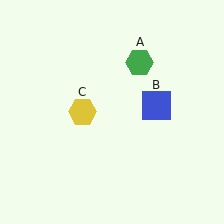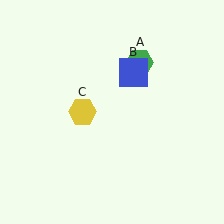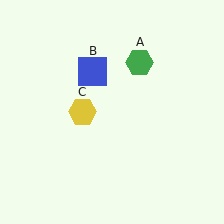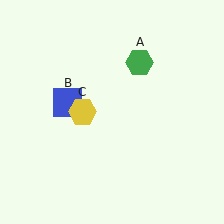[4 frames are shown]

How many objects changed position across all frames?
1 object changed position: blue square (object B).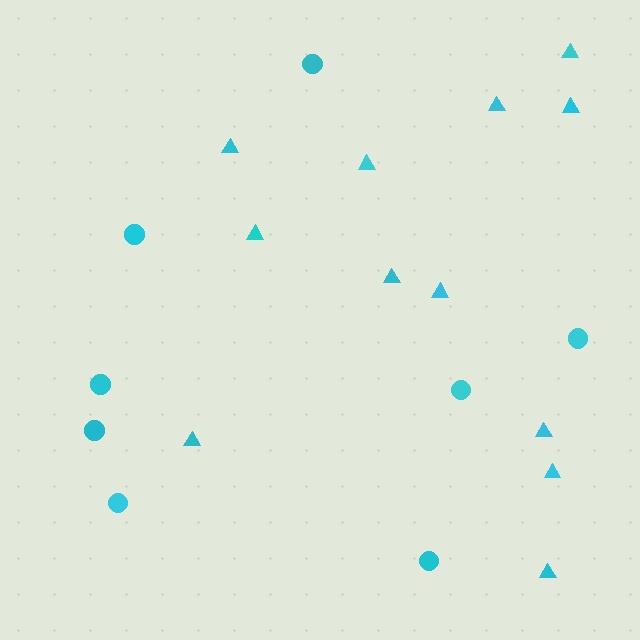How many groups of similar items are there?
There are 2 groups: one group of triangles (12) and one group of circles (8).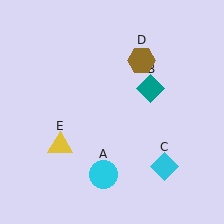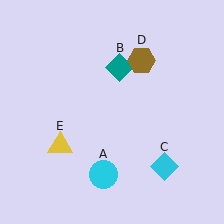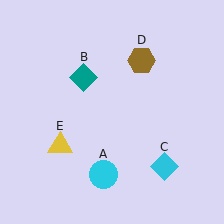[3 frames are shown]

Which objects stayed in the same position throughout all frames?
Cyan circle (object A) and cyan diamond (object C) and brown hexagon (object D) and yellow triangle (object E) remained stationary.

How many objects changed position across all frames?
1 object changed position: teal diamond (object B).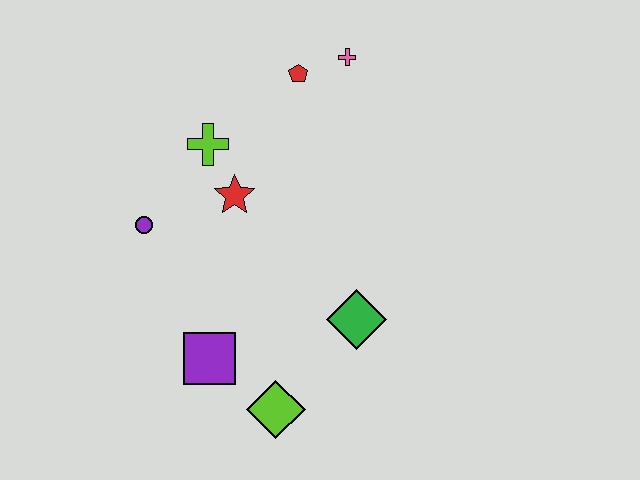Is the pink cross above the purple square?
Yes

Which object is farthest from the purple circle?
The pink cross is farthest from the purple circle.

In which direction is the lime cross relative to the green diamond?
The lime cross is above the green diamond.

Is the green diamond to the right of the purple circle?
Yes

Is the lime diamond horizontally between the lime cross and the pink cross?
Yes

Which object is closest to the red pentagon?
The pink cross is closest to the red pentagon.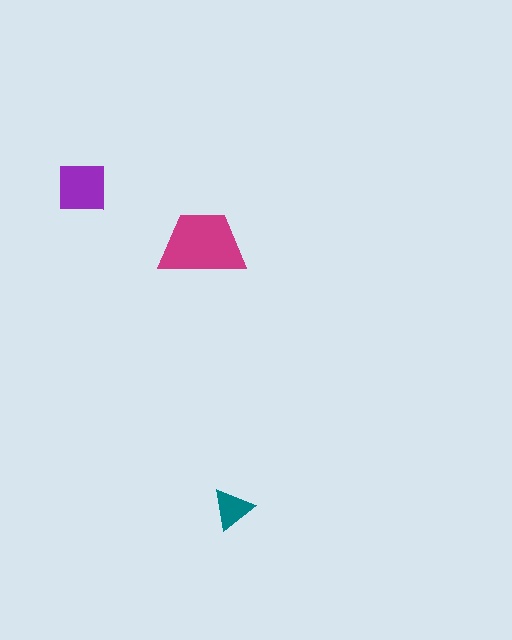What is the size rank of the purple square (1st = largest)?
2nd.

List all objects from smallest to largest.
The teal triangle, the purple square, the magenta trapezoid.